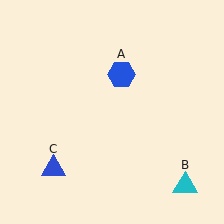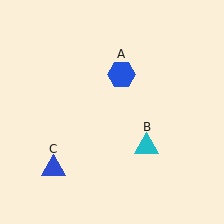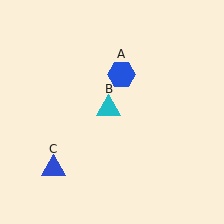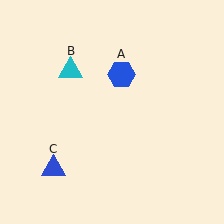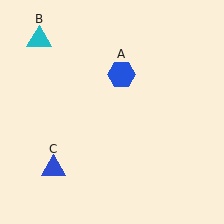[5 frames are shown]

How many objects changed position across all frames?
1 object changed position: cyan triangle (object B).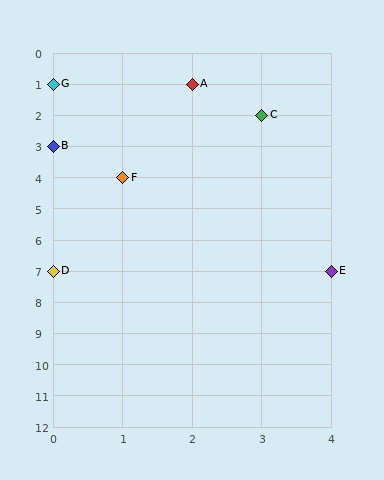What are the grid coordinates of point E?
Point E is at grid coordinates (4, 7).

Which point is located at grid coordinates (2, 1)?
Point A is at (2, 1).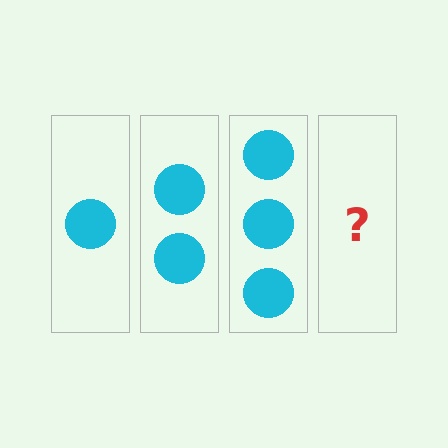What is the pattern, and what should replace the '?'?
The pattern is that each step adds one more circle. The '?' should be 4 circles.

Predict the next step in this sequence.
The next step is 4 circles.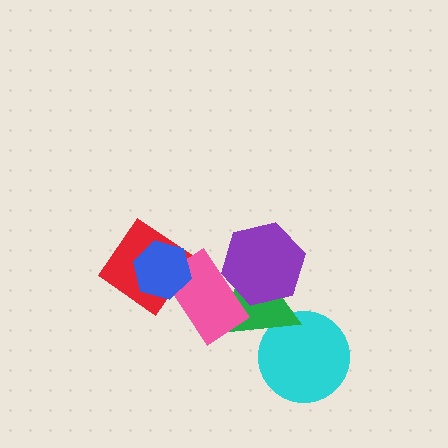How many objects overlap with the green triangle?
3 objects overlap with the green triangle.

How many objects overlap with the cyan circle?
1 object overlaps with the cyan circle.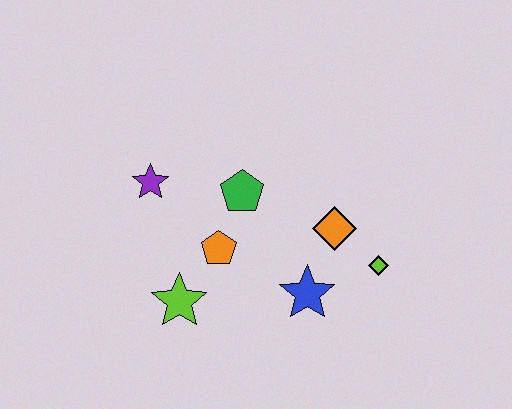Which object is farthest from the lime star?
The lime diamond is farthest from the lime star.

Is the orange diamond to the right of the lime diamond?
No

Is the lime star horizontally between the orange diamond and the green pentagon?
No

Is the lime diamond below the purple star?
Yes